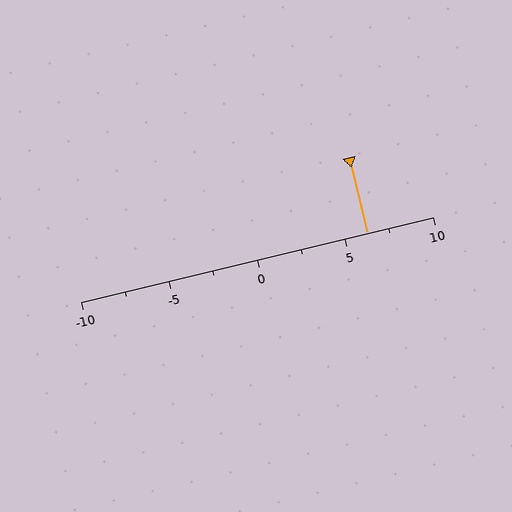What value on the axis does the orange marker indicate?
The marker indicates approximately 6.2.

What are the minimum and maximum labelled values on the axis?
The axis runs from -10 to 10.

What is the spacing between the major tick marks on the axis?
The major ticks are spaced 5 apart.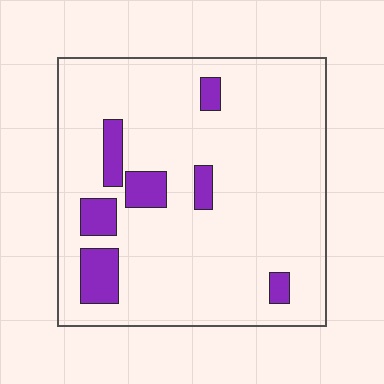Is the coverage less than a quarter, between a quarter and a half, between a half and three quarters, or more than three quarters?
Less than a quarter.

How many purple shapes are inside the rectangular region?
7.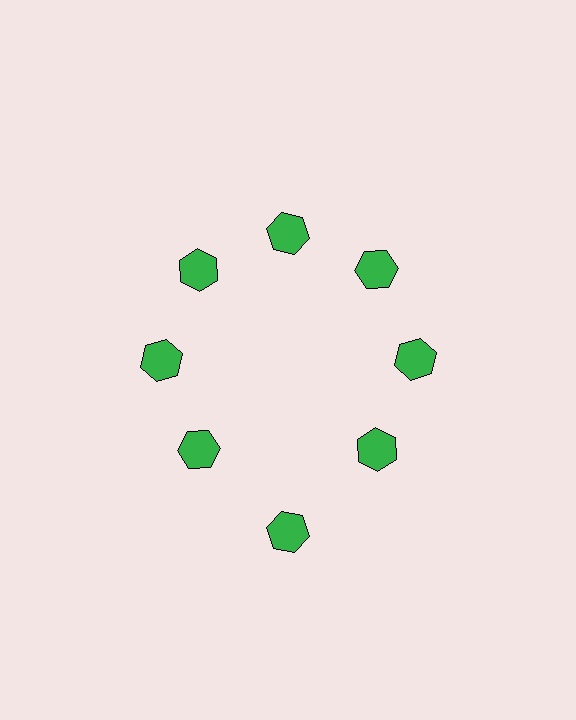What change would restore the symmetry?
The symmetry would be restored by moving it inward, back onto the ring so that all 8 hexagons sit at equal angles and equal distance from the center.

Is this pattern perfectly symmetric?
No. The 8 green hexagons are arranged in a ring, but one element near the 6 o'clock position is pushed outward from the center, breaking the 8-fold rotational symmetry.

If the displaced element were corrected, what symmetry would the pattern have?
It would have 8-fold rotational symmetry — the pattern would map onto itself every 45 degrees.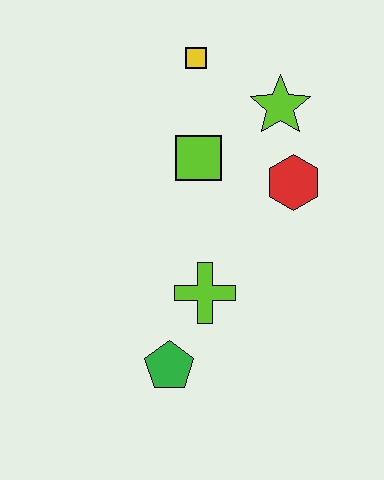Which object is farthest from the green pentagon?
The yellow square is farthest from the green pentagon.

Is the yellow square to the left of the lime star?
Yes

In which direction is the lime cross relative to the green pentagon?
The lime cross is above the green pentagon.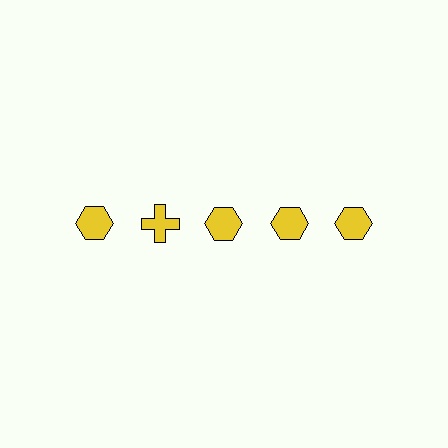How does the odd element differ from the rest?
It has a different shape: cross instead of hexagon.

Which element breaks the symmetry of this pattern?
The yellow cross in the top row, second from left column breaks the symmetry. All other shapes are yellow hexagons.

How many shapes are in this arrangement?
There are 5 shapes arranged in a grid pattern.